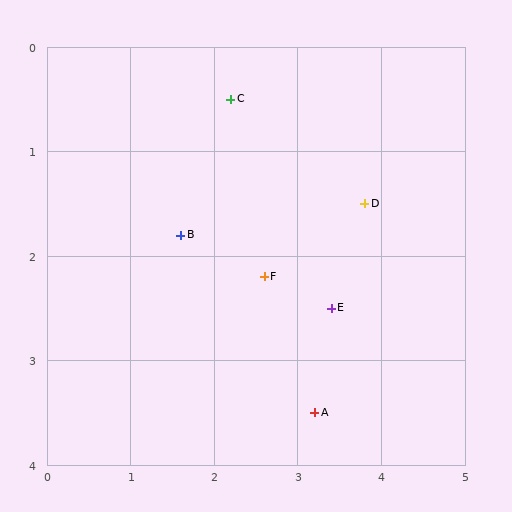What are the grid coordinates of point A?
Point A is at approximately (3.2, 3.5).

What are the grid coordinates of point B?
Point B is at approximately (1.6, 1.8).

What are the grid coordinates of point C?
Point C is at approximately (2.2, 0.5).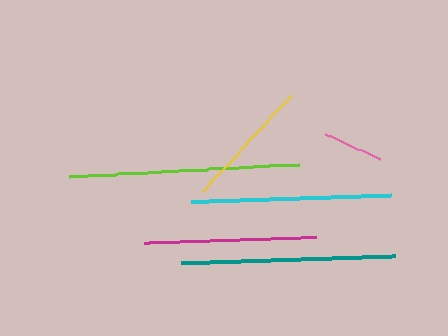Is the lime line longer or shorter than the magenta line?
The lime line is longer than the magenta line.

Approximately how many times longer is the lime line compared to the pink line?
The lime line is approximately 3.8 times the length of the pink line.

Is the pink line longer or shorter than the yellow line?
The yellow line is longer than the pink line.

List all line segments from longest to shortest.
From longest to shortest: lime, teal, cyan, magenta, yellow, pink.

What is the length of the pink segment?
The pink segment is approximately 60 pixels long.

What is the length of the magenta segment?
The magenta segment is approximately 172 pixels long.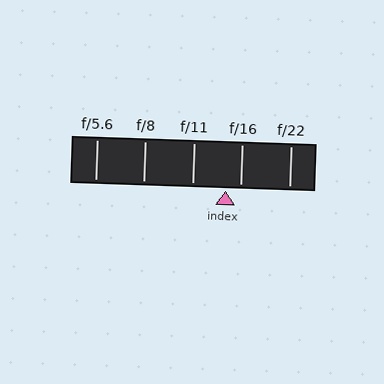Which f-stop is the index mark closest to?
The index mark is closest to f/16.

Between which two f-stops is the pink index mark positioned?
The index mark is between f/11 and f/16.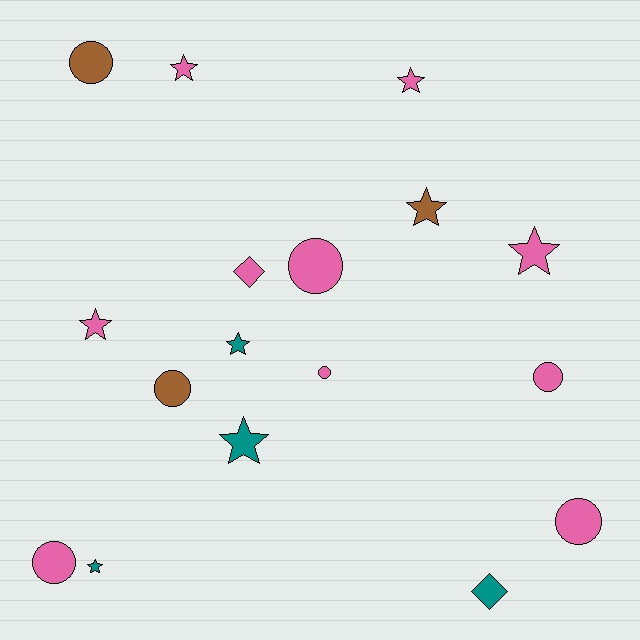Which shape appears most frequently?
Star, with 8 objects.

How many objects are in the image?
There are 17 objects.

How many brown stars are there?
There is 1 brown star.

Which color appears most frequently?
Pink, with 10 objects.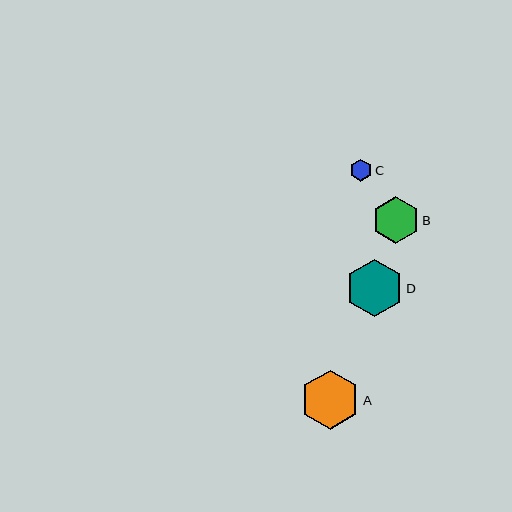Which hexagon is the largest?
Hexagon A is the largest with a size of approximately 59 pixels.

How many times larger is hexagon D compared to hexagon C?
Hexagon D is approximately 2.6 times the size of hexagon C.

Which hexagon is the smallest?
Hexagon C is the smallest with a size of approximately 23 pixels.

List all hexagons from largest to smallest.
From largest to smallest: A, D, B, C.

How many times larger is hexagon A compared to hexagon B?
Hexagon A is approximately 1.2 times the size of hexagon B.